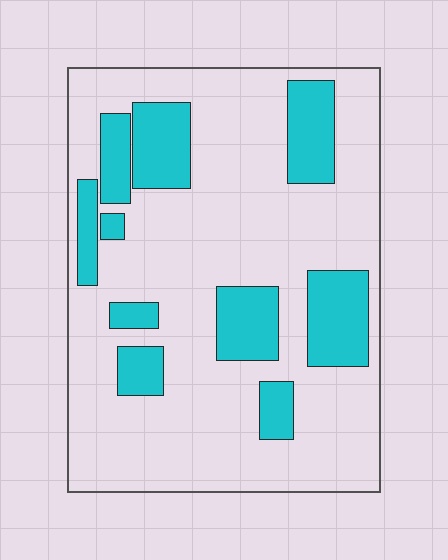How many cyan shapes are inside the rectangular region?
10.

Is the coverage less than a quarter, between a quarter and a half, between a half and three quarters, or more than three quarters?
Less than a quarter.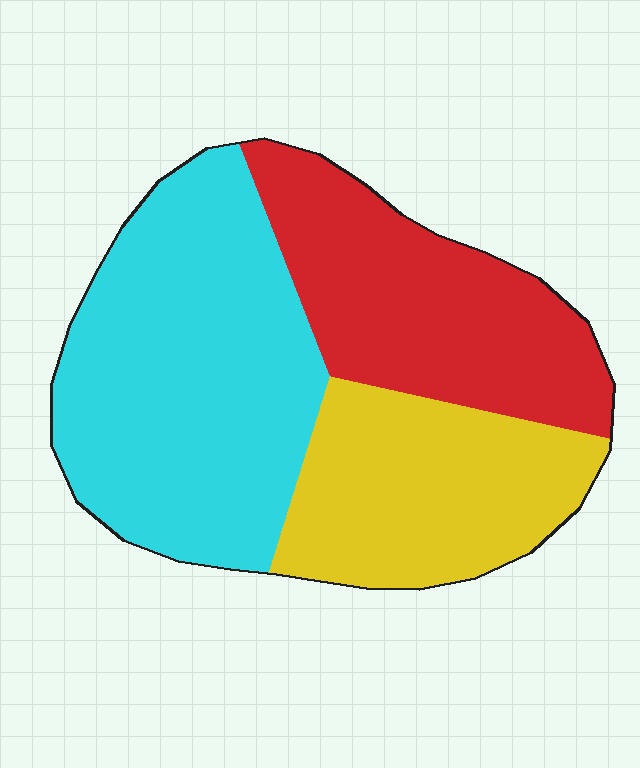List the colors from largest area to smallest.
From largest to smallest: cyan, red, yellow.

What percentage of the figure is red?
Red covers 29% of the figure.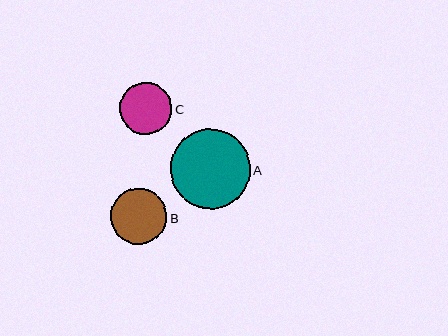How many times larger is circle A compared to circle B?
Circle A is approximately 1.4 times the size of circle B.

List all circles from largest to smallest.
From largest to smallest: A, B, C.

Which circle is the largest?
Circle A is the largest with a size of approximately 80 pixels.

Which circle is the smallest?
Circle C is the smallest with a size of approximately 52 pixels.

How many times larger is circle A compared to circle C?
Circle A is approximately 1.5 times the size of circle C.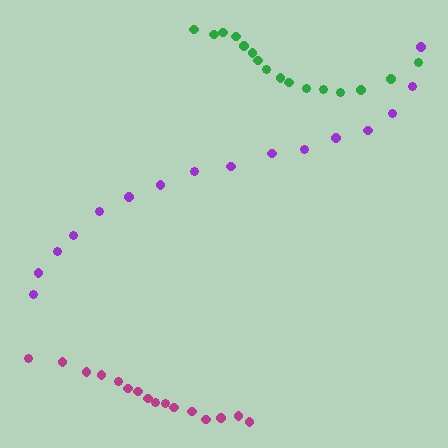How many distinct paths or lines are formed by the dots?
There are 3 distinct paths.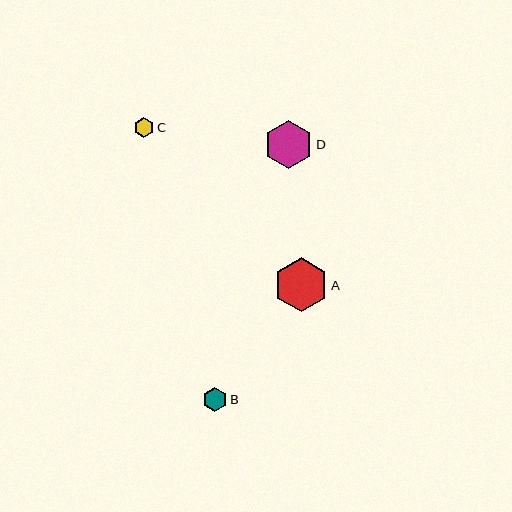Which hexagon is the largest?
Hexagon A is the largest with a size of approximately 54 pixels.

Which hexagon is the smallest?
Hexagon C is the smallest with a size of approximately 20 pixels.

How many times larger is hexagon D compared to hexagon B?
Hexagon D is approximately 2.0 times the size of hexagon B.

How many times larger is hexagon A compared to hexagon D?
Hexagon A is approximately 1.1 times the size of hexagon D.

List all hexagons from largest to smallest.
From largest to smallest: A, D, B, C.